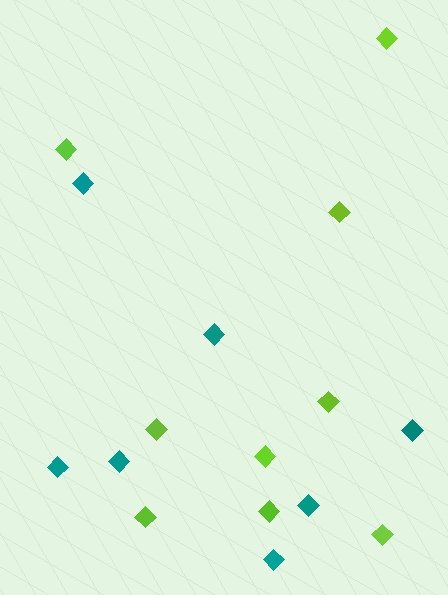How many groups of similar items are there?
There are 2 groups: one group of teal diamonds (7) and one group of lime diamonds (9).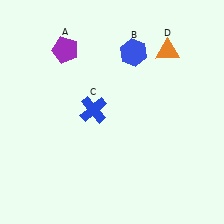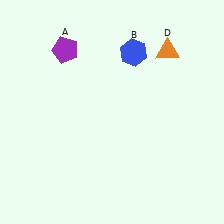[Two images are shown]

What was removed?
The blue cross (C) was removed in Image 2.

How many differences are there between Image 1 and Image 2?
There is 1 difference between the two images.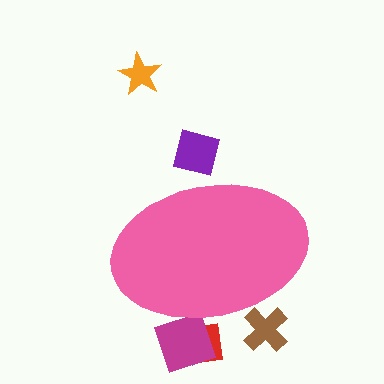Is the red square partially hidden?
Yes, the red square is partially hidden behind the pink ellipse.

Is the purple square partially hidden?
Yes, the purple square is partially hidden behind the pink ellipse.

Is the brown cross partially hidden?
Yes, the brown cross is partially hidden behind the pink ellipse.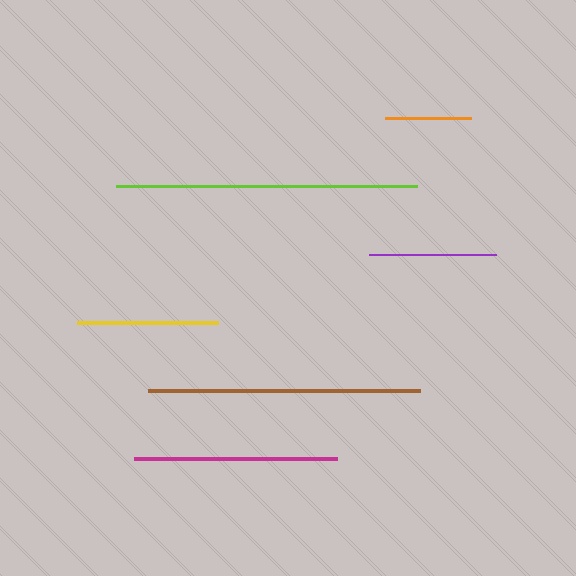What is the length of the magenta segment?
The magenta segment is approximately 203 pixels long.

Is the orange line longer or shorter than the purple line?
The purple line is longer than the orange line.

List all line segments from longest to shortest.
From longest to shortest: lime, brown, magenta, yellow, purple, orange.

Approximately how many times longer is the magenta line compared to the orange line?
The magenta line is approximately 2.4 times the length of the orange line.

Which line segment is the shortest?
The orange line is the shortest at approximately 85 pixels.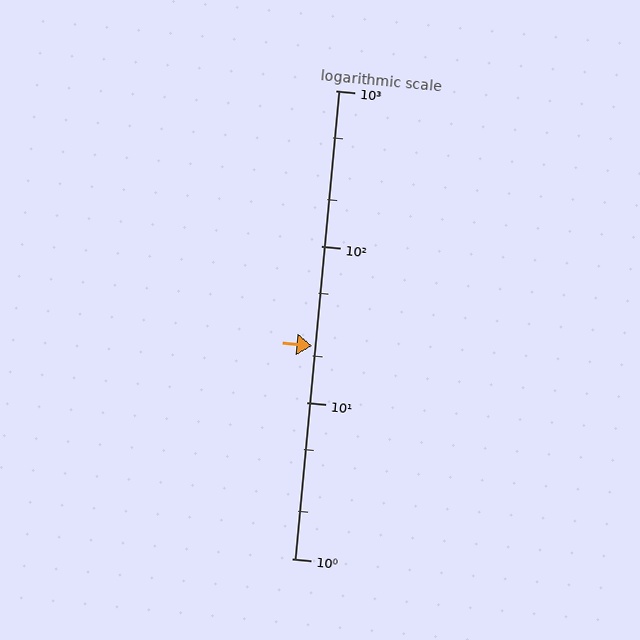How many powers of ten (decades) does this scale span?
The scale spans 3 decades, from 1 to 1000.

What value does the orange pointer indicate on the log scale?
The pointer indicates approximately 23.